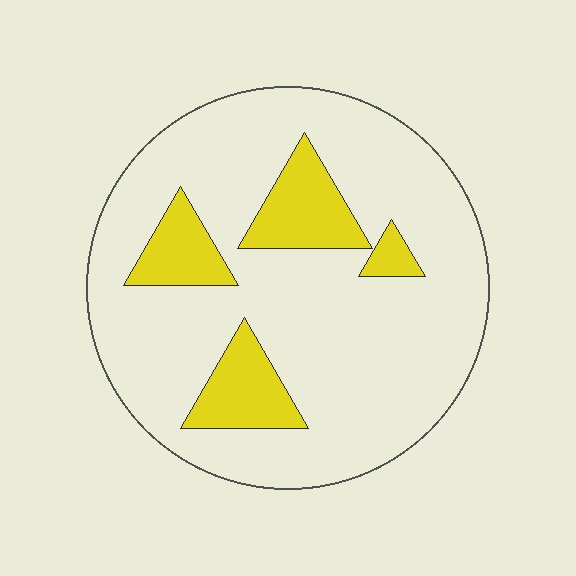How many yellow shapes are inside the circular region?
4.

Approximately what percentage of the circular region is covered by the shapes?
Approximately 20%.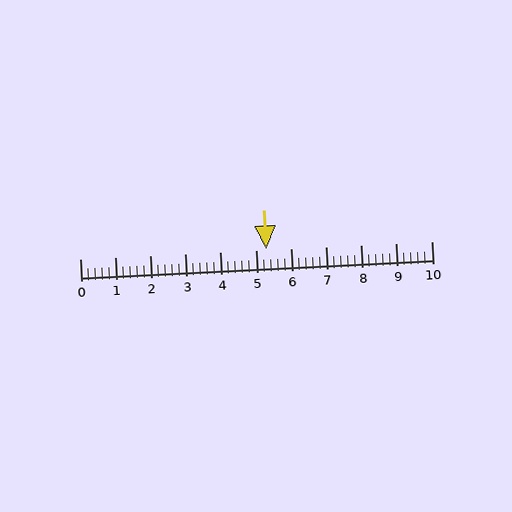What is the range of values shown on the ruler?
The ruler shows values from 0 to 10.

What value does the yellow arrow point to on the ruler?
The yellow arrow points to approximately 5.3.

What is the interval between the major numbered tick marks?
The major tick marks are spaced 1 units apart.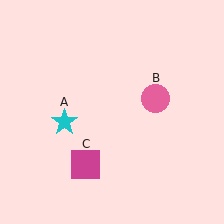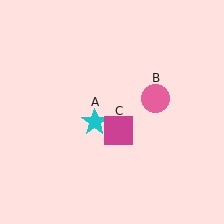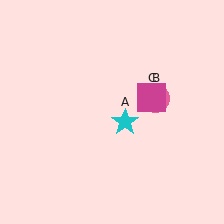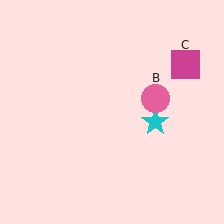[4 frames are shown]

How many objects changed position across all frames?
2 objects changed position: cyan star (object A), magenta square (object C).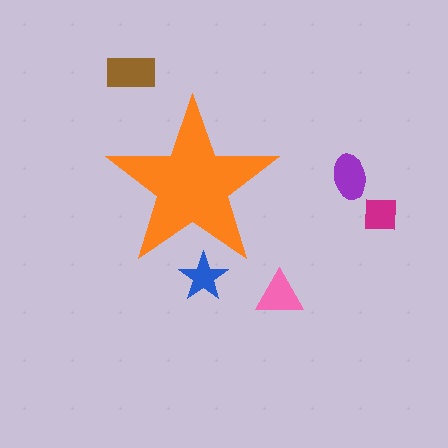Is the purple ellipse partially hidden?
No, the purple ellipse is fully visible.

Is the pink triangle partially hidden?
No, the pink triangle is fully visible.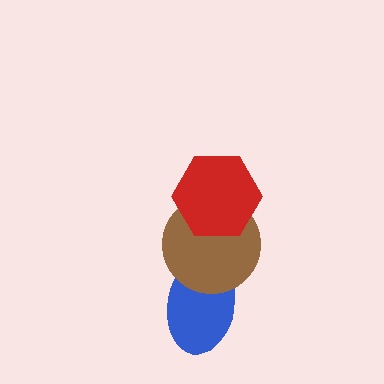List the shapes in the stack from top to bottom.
From top to bottom: the red hexagon, the brown circle, the blue ellipse.